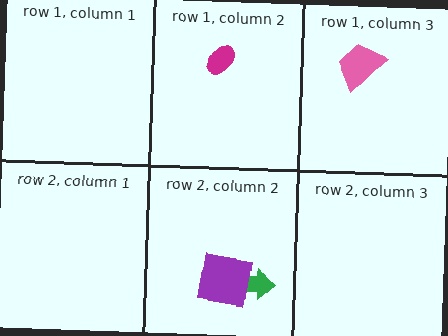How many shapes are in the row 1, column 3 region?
1.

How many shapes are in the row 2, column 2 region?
2.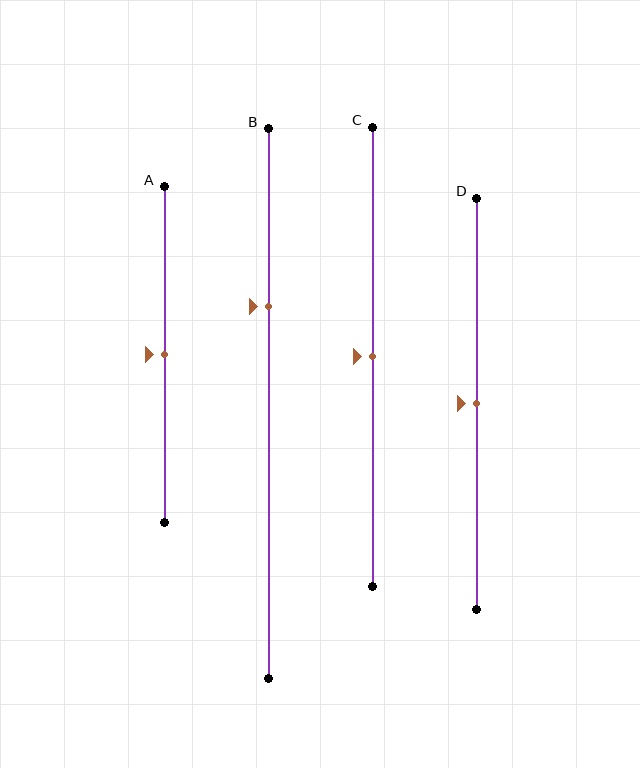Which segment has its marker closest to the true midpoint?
Segment A has its marker closest to the true midpoint.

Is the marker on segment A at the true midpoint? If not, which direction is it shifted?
Yes, the marker on segment A is at the true midpoint.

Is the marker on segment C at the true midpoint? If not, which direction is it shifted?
Yes, the marker on segment C is at the true midpoint.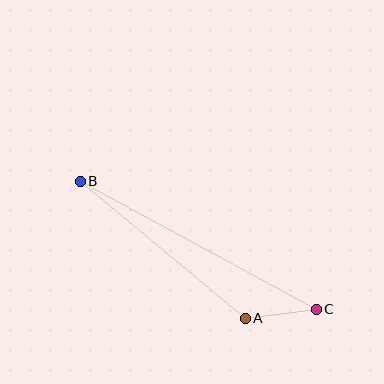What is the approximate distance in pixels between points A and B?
The distance between A and B is approximately 214 pixels.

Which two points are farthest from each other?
Points B and C are farthest from each other.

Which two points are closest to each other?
Points A and C are closest to each other.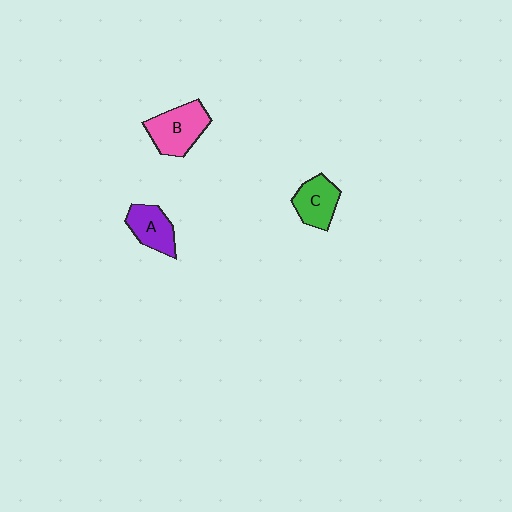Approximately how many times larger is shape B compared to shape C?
Approximately 1.3 times.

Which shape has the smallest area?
Shape A (purple).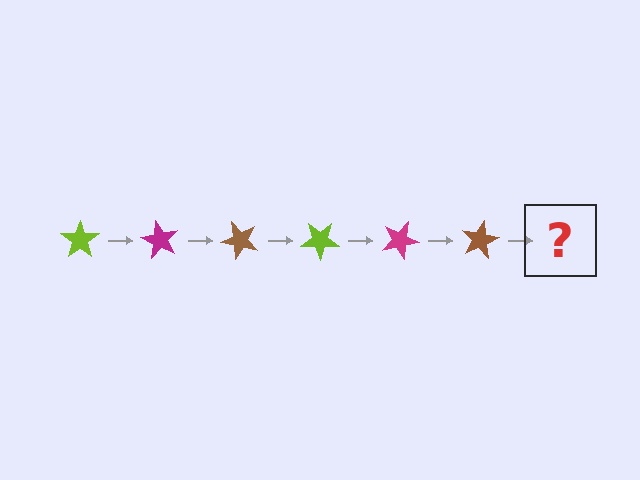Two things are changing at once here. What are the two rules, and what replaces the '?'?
The two rules are that it rotates 60 degrees each step and the color cycles through lime, magenta, and brown. The '?' should be a lime star, rotated 360 degrees from the start.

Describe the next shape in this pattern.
It should be a lime star, rotated 360 degrees from the start.